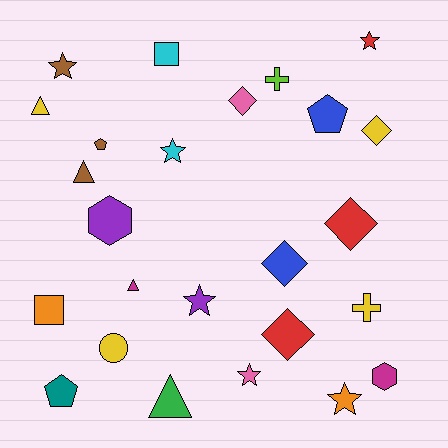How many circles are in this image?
There is 1 circle.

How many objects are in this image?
There are 25 objects.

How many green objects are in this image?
There is 1 green object.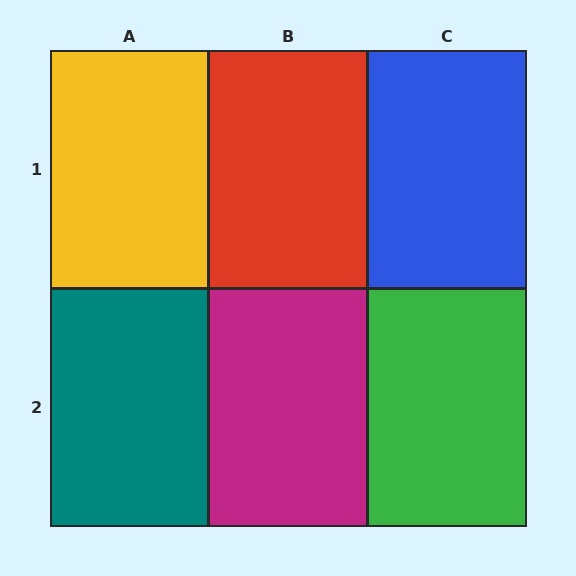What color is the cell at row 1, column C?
Blue.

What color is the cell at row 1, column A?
Yellow.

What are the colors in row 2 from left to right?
Teal, magenta, green.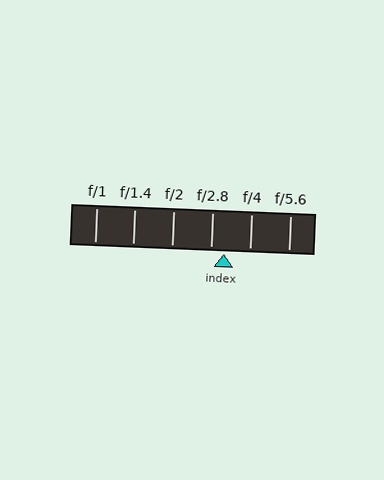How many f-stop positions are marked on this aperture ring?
There are 6 f-stop positions marked.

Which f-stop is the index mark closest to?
The index mark is closest to f/2.8.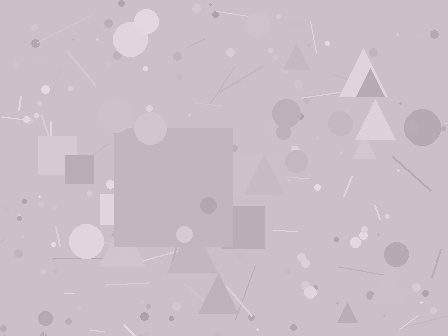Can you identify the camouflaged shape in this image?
The camouflaged shape is a square.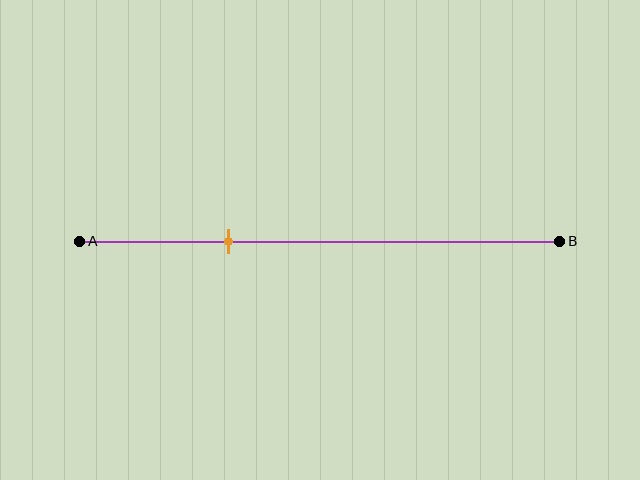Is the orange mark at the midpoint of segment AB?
No, the mark is at about 30% from A, not at the 50% midpoint.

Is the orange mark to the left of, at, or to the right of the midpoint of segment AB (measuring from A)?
The orange mark is to the left of the midpoint of segment AB.